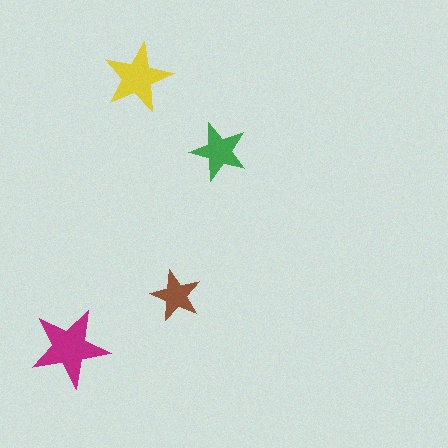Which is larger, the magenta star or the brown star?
The magenta one.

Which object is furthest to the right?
The green star is rightmost.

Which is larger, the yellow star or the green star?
The yellow one.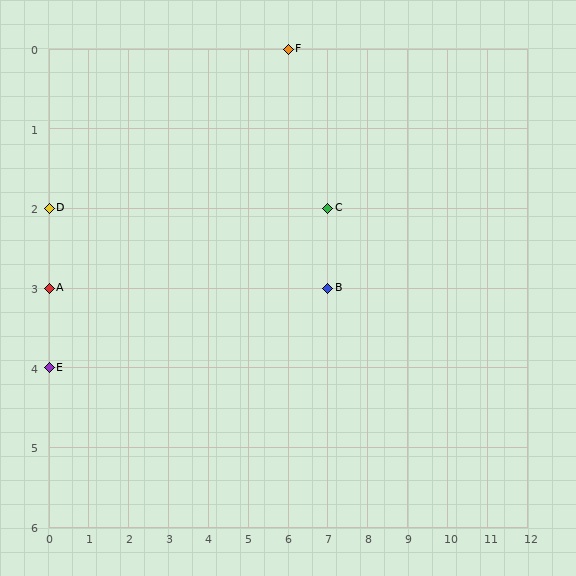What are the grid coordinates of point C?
Point C is at grid coordinates (7, 2).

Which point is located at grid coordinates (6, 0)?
Point F is at (6, 0).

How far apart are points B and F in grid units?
Points B and F are 1 column and 3 rows apart (about 3.2 grid units diagonally).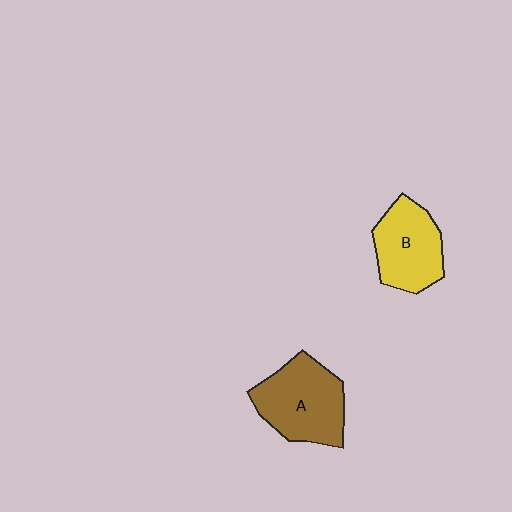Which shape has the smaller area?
Shape B (yellow).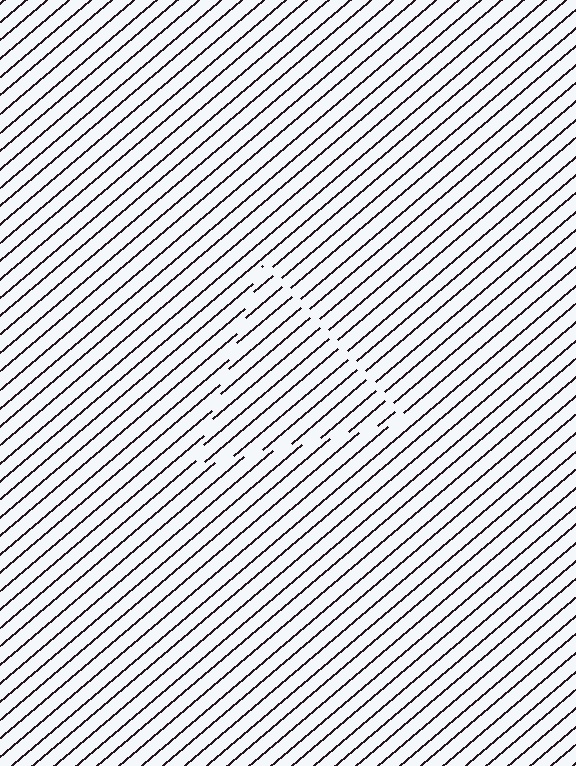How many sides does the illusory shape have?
3 sides — the line-ends trace a triangle.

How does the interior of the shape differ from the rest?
The interior of the shape contains the same grating, shifted by half a period — the contour is defined by the phase discontinuity where line-ends from the inner and outer gratings abut.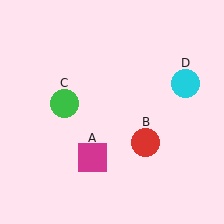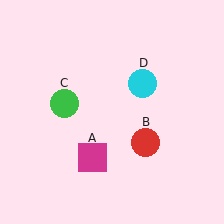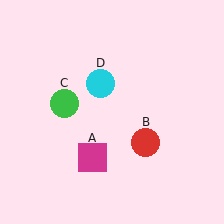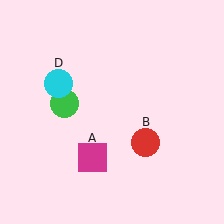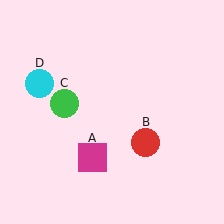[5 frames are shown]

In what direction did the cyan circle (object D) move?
The cyan circle (object D) moved left.